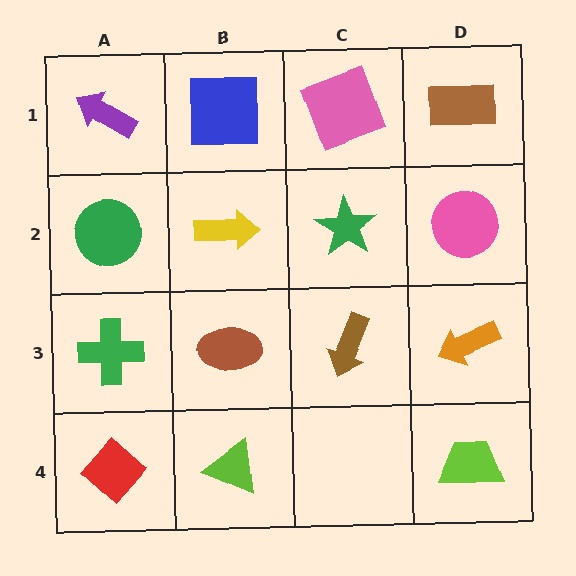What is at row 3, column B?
A brown ellipse.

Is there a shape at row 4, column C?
No, that cell is empty.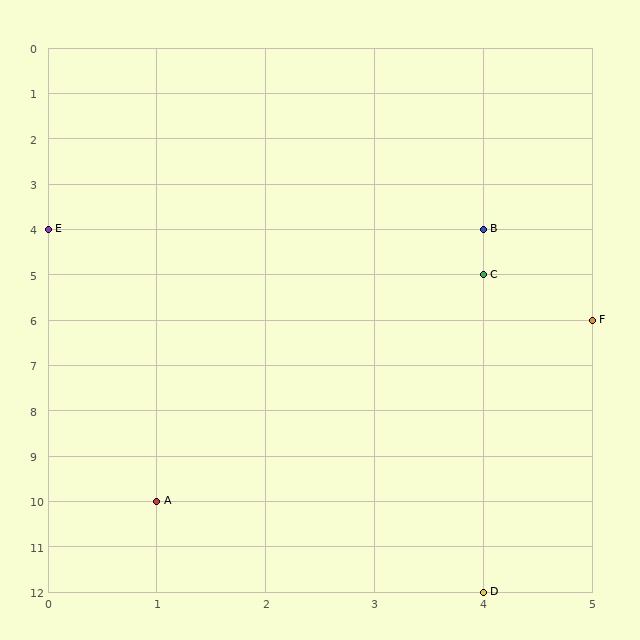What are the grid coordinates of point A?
Point A is at grid coordinates (1, 10).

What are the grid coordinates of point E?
Point E is at grid coordinates (0, 4).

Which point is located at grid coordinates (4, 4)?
Point B is at (4, 4).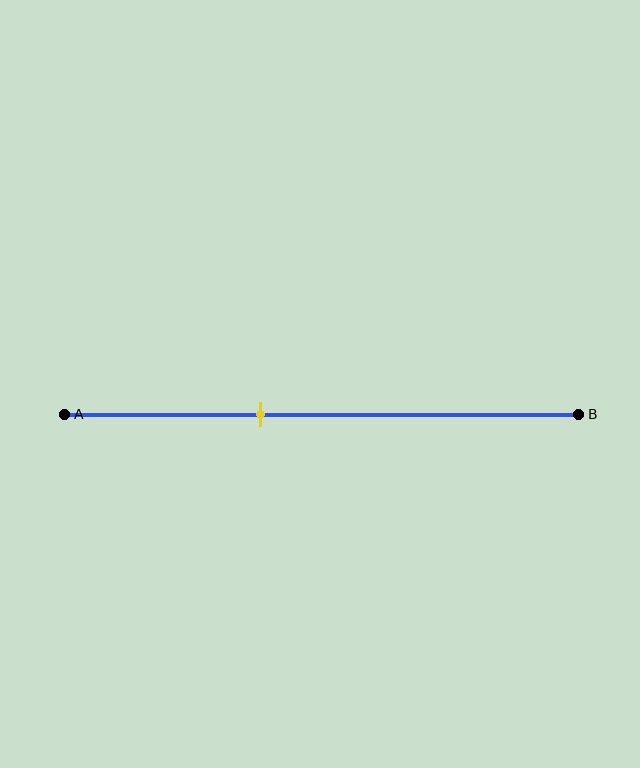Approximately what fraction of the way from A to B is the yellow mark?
The yellow mark is approximately 40% of the way from A to B.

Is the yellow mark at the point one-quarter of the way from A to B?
No, the mark is at about 40% from A, not at the 25% one-quarter point.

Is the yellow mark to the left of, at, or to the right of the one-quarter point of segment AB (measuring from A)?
The yellow mark is to the right of the one-quarter point of segment AB.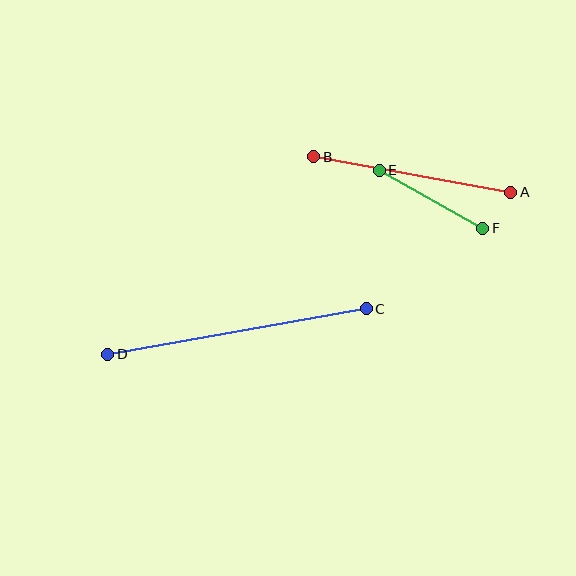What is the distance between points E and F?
The distance is approximately 119 pixels.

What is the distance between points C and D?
The distance is approximately 263 pixels.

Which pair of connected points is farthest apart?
Points C and D are farthest apart.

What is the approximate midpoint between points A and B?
The midpoint is at approximately (412, 174) pixels.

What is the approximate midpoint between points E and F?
The midpoint is at approximately (431, 199) pixels.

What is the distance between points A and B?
The distance is approximately 200 pixels.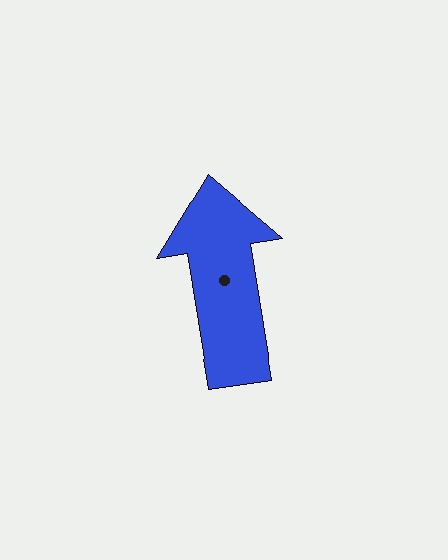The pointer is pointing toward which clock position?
Roughly 12 o'clock.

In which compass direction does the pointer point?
North.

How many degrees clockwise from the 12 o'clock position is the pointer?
Approximately 351 degrees.